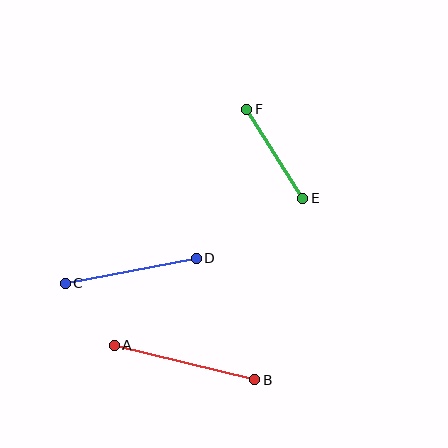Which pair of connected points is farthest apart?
Points A and B are farthest apart.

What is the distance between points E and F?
The distance is approximately 105 pixels.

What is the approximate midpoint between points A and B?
The midpoint is at approximately (184, 362) pixels.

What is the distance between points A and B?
The distance is approximately 145 pixels.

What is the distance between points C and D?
The distance is approximately 133 pixels.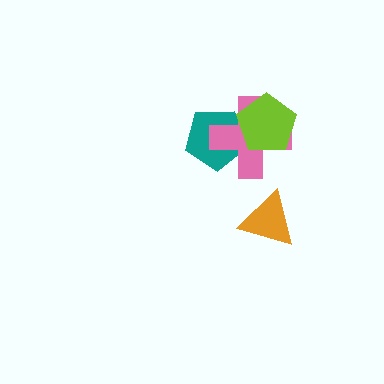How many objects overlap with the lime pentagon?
2 objects overlap with the lime pentagon.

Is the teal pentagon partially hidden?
Yes, it is partially covered by another shape.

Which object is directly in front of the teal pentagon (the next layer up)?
The pink cross is directly in front of the teal pentagon.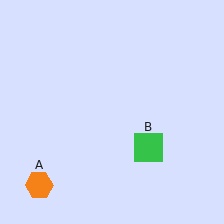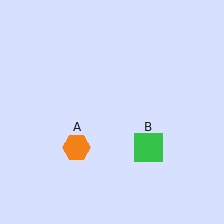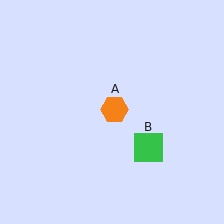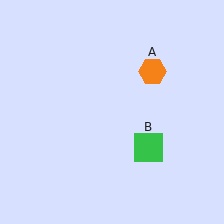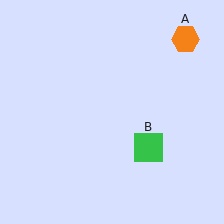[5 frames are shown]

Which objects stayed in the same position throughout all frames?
Green square (object B) remained stationary.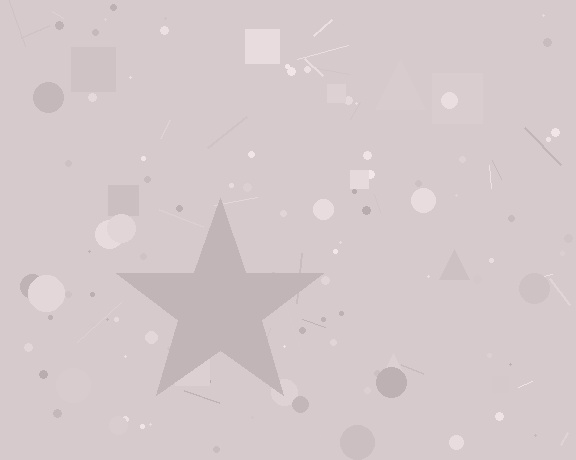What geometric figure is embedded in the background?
A star is embedded in the background.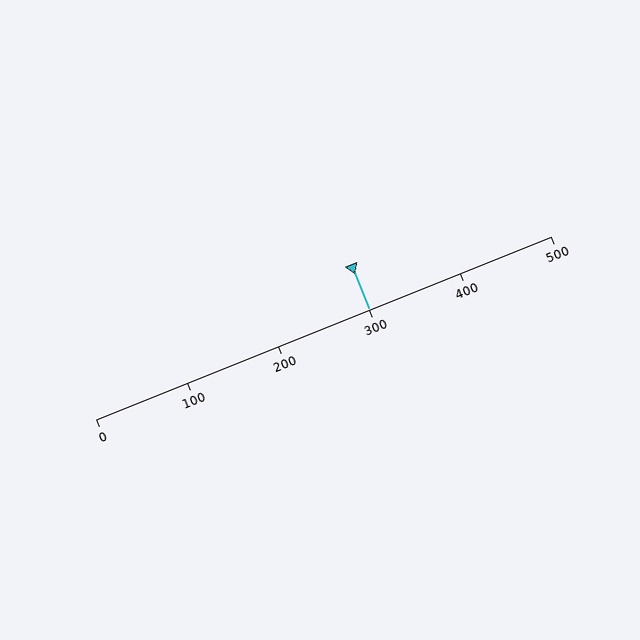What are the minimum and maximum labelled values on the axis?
The axis runs from 0 to 500.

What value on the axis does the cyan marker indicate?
The marker indicates approximately 300.